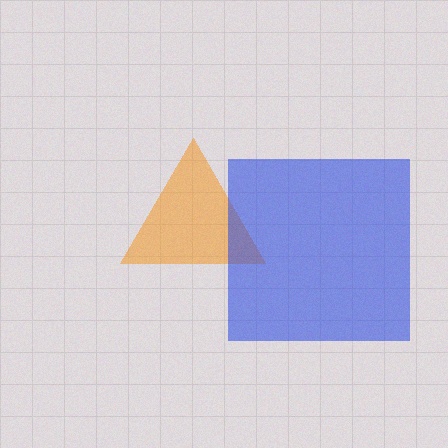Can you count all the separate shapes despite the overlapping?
Yes, there are 2 separate shapes.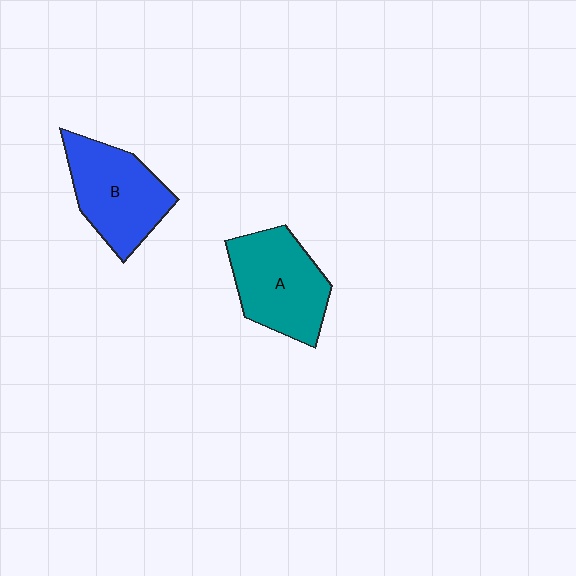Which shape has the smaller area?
Shape B (blue).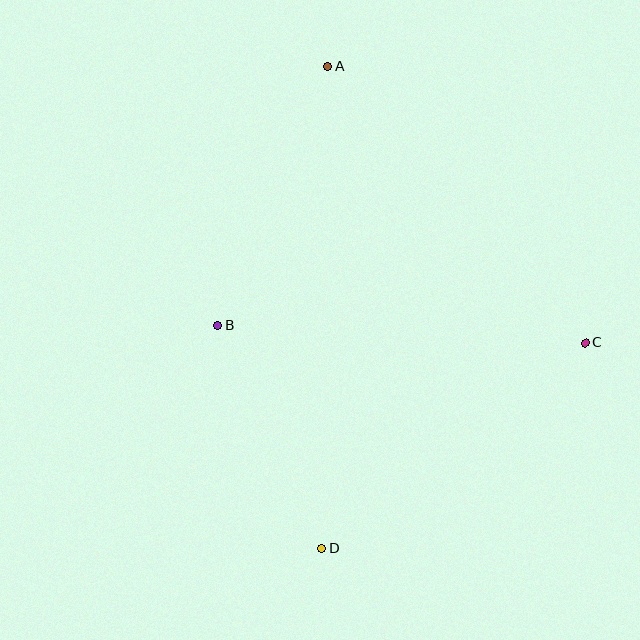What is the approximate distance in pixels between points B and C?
The distance between B and C is approximately 368 pixels.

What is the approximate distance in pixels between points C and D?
The distance between C and D is approximately 334 pixels.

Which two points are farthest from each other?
Points A and D are farthest from each other.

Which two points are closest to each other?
Points B and D are closest to each other.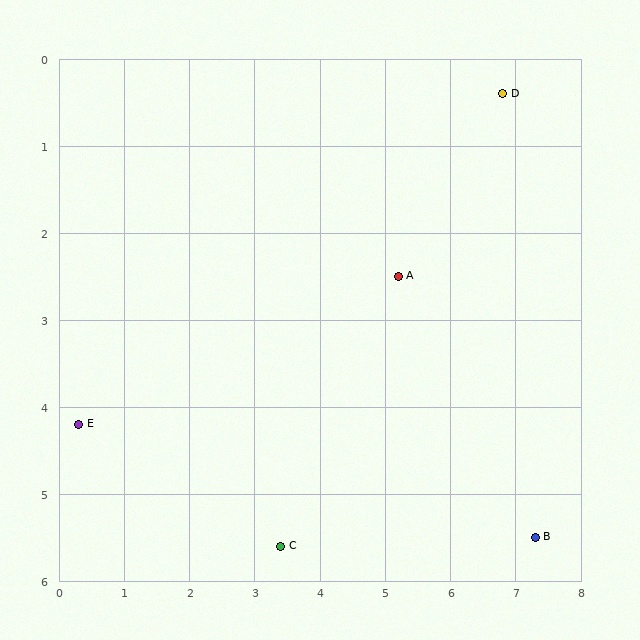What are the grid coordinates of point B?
Point B is at approximately (7.3, 5.5).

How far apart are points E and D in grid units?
Points E and D are about 7.5 grid units apart.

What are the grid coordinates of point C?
Point C is at approximately (3.4, 5.6).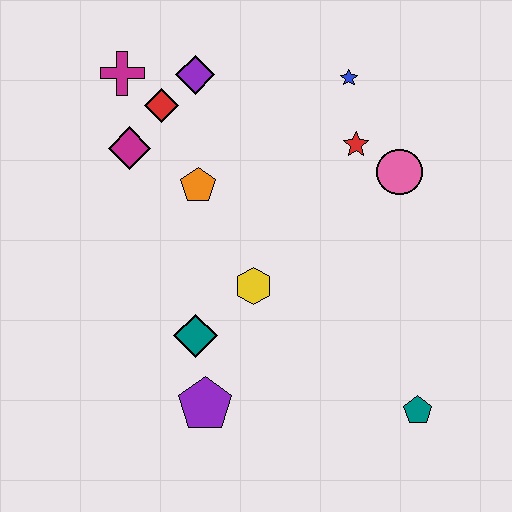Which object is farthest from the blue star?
The purple pentagon is farthest from the blue star.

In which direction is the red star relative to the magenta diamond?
The red star is to the right of the magenta diamond.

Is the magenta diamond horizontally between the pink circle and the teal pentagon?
No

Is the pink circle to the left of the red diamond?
No